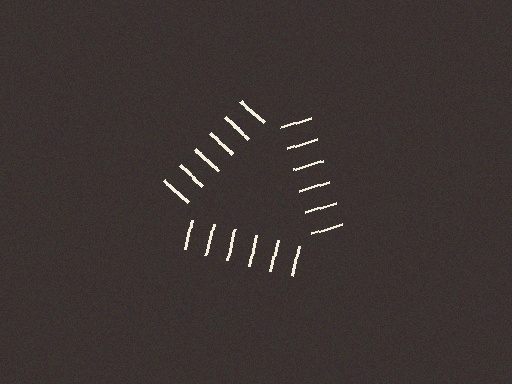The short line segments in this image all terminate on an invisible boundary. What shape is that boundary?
An illusory triangle — the line segments terminate on its edges but no continuous stroke is drawn.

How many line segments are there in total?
18 — 6 along each of the 3 edges.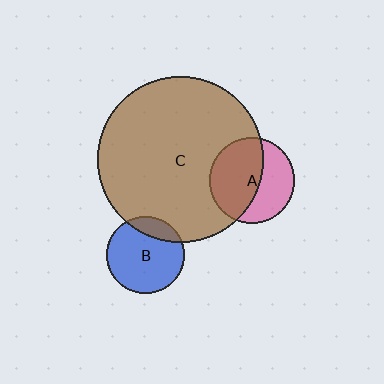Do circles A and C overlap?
Yes.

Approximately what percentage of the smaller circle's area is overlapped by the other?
Approximately 55%.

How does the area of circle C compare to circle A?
Approximately 3.8 times.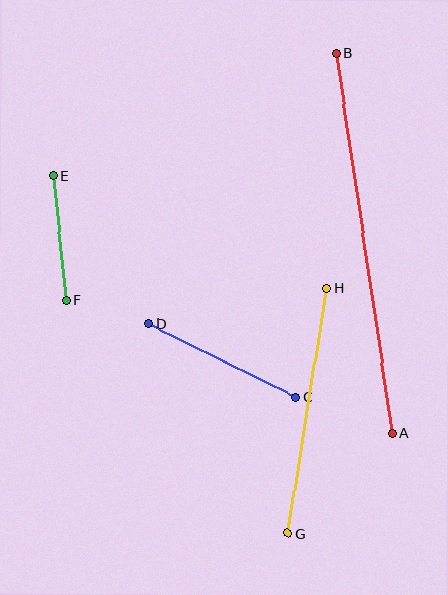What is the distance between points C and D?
The distance is approximately 165 pixels.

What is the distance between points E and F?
The distance is approximately 125 pixels.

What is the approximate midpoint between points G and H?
The midpoint is at approximately (307, 411) pixels.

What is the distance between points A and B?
The distance is approximately 384 pixels.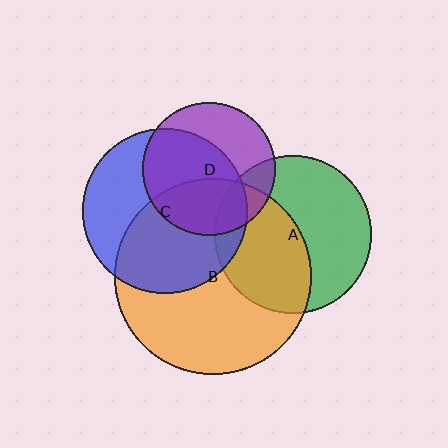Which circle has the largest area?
Circle B (orange).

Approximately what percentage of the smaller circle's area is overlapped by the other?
Approximately 60%.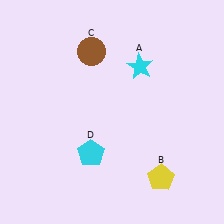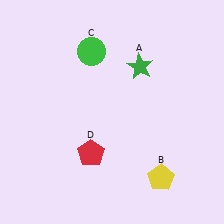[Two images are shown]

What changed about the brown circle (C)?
In Image 1, C is brown. In Image 2, it changed to green.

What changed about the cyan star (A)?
In Image 1, A is cyan. In Image 2, it changed to green.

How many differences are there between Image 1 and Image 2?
There are 3 differences between the two images.